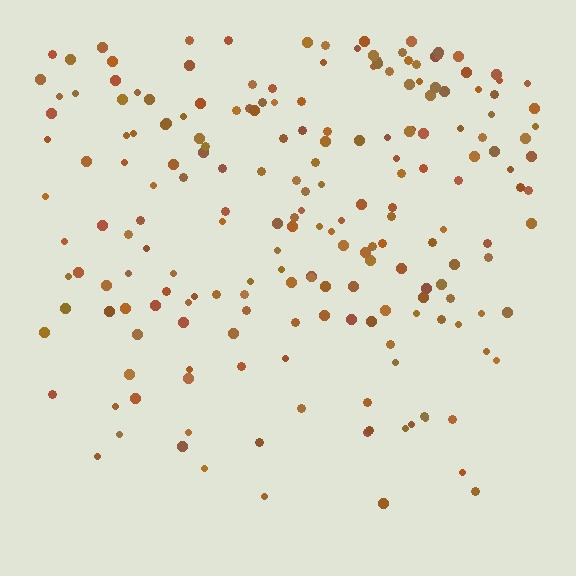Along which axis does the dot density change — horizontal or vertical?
Vertical.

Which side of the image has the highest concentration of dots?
The top.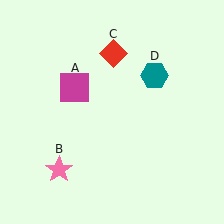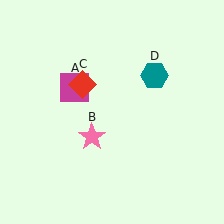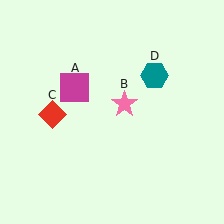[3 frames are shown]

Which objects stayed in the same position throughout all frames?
Magenta square (object A) and teal hexagon (object D) remained stationary.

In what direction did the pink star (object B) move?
The pink star (object B) moved up and to the right.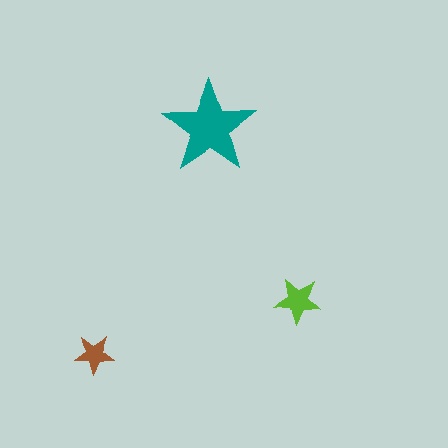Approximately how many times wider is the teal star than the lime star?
About 2 times wider.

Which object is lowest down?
The brown star is bottommost.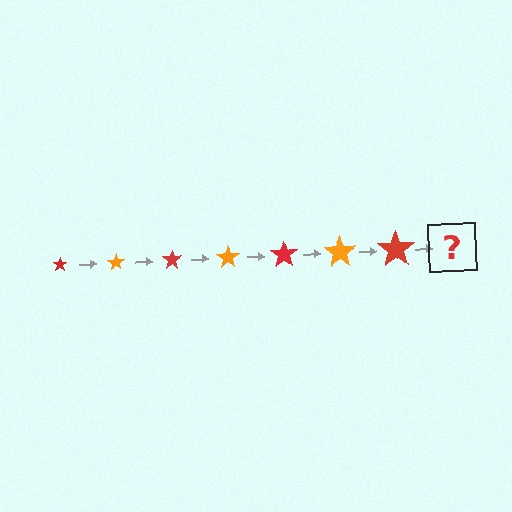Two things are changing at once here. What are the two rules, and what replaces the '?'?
The two rules are that the star grows larger each step and the color cycles through red and orange. The '?' should be an orange star, larger than the previous one.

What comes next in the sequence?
The next element should be an orange star, larger than the previous one.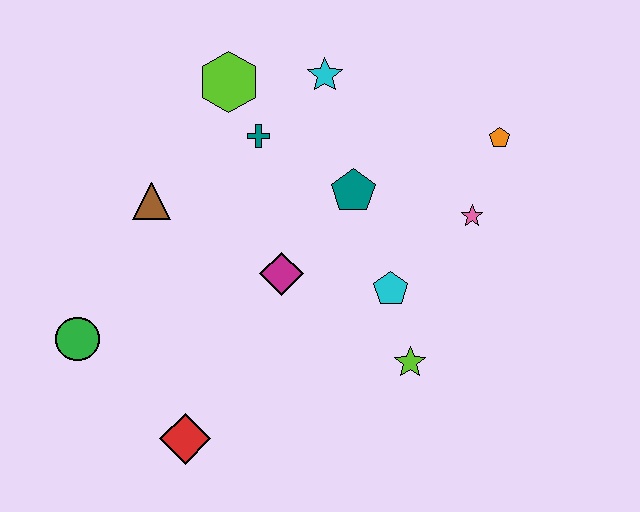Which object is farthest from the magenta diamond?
The orange pentagon is farthest from the magenta diamond.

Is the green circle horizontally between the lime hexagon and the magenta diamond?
No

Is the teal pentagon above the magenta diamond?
Yes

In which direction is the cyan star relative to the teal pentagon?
The cyan star is above the teal pentagon.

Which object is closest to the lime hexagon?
The teal cross is closest to the lime hexagon.